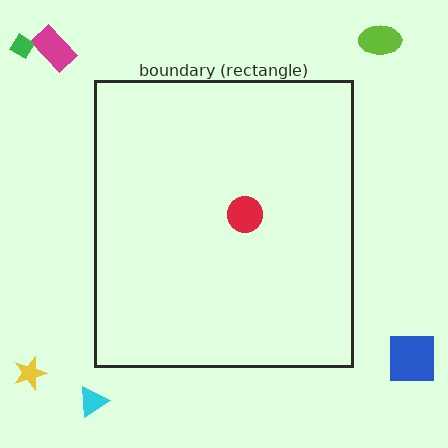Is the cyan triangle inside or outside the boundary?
Outside.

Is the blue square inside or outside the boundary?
Outside.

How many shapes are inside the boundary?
1 inside, 6 outside.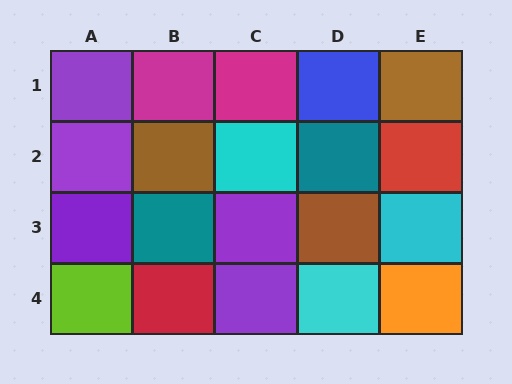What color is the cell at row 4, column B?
Red.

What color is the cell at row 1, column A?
Purple.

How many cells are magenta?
2 cells are magenta.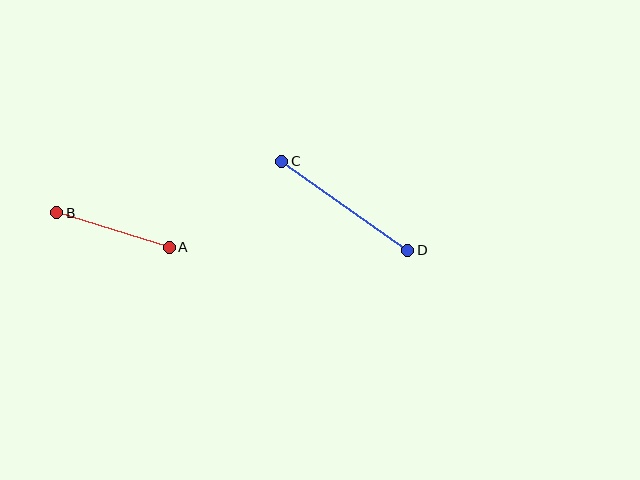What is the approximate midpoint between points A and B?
The midpoint is at approximately (113, 230) pixels.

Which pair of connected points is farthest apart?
Points C and D are farthest apart.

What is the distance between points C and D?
The distance is approximately 154 pixels.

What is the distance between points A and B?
The distance is approximately 118 pixels.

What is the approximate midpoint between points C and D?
The midpoint is at approximately (345, 206) pixels.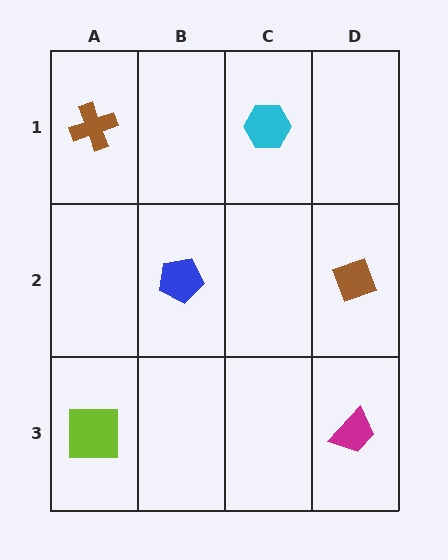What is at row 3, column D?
A magenta trapezoid.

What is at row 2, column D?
A brown diamond.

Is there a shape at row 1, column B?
No, that cell is empty.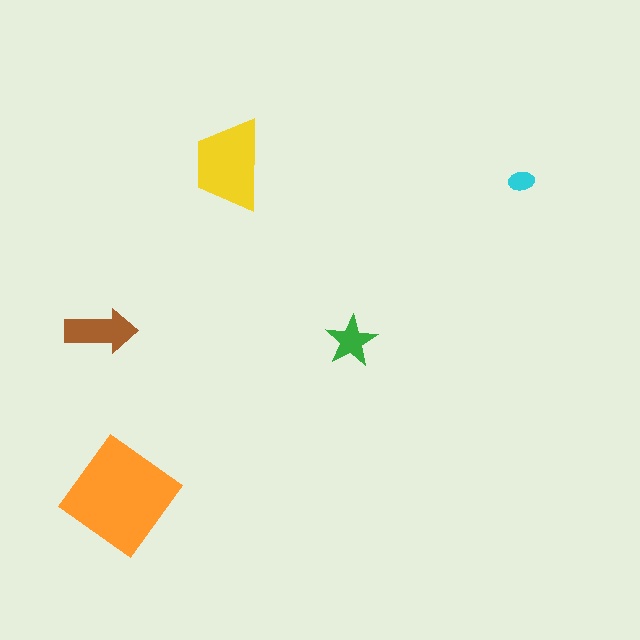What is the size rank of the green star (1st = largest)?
4th.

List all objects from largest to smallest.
The orange diamond, the yellow trapezoid, the brown arrow, the green star, the cyan ellipse.